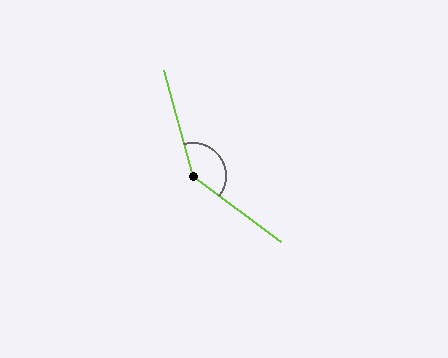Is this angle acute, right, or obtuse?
It is obtuse.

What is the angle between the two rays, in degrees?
Approximately 142 degrees.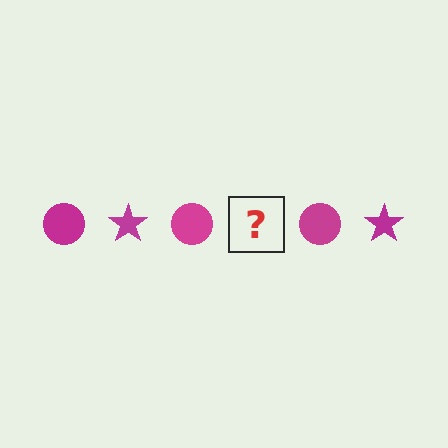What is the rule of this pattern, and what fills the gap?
The rule is that the pattern cycles through circle, star shapes in magenta. The gap should be filled with a magenta star.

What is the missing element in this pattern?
The missing element is a magenta star.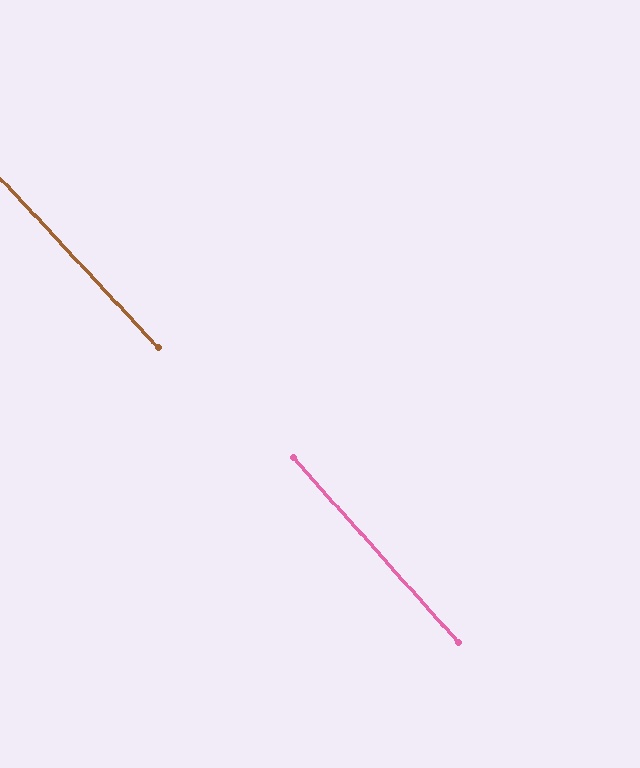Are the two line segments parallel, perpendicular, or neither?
Parallel — their directions differ by only 1.5°.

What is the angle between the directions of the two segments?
Approximately 2 degrees.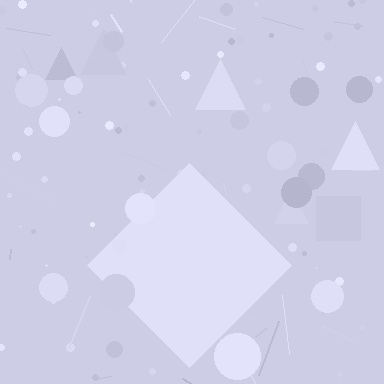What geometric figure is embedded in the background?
A diamond is embedded in the background.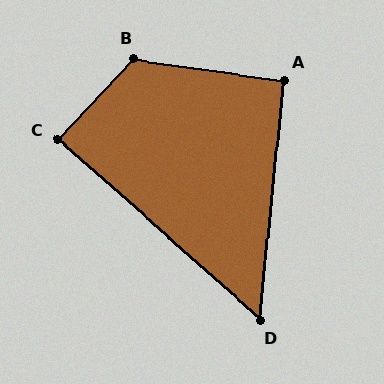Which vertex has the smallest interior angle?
D, at approximately 54 degrees.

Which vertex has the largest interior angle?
B, at approximately 126 degrees.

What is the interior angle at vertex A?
Approximately 92 degrees (approximately right).